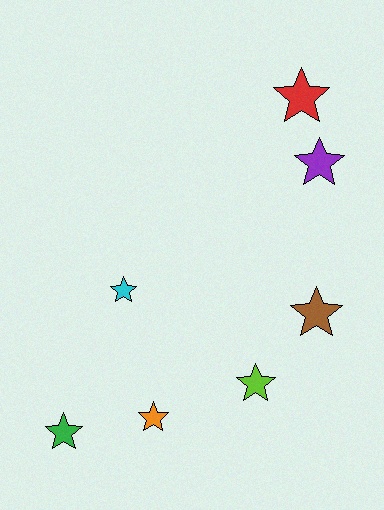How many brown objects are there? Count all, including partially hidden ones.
There is 1 brown object.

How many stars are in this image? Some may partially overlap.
There are 7 stars.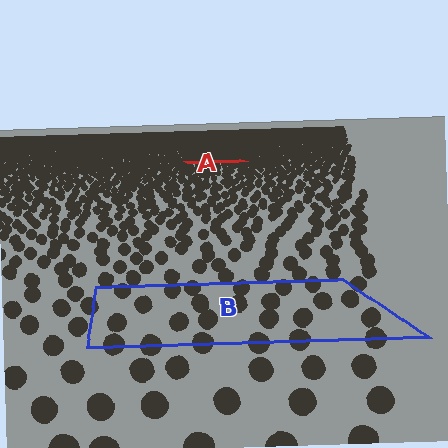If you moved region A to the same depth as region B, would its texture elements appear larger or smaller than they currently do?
They would appear larger. At a closer depth, the same texture elements are projected at a bigger on-screen size.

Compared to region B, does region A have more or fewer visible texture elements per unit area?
Region A has more texture elements per unit area — they are packed more densely because it is farther away.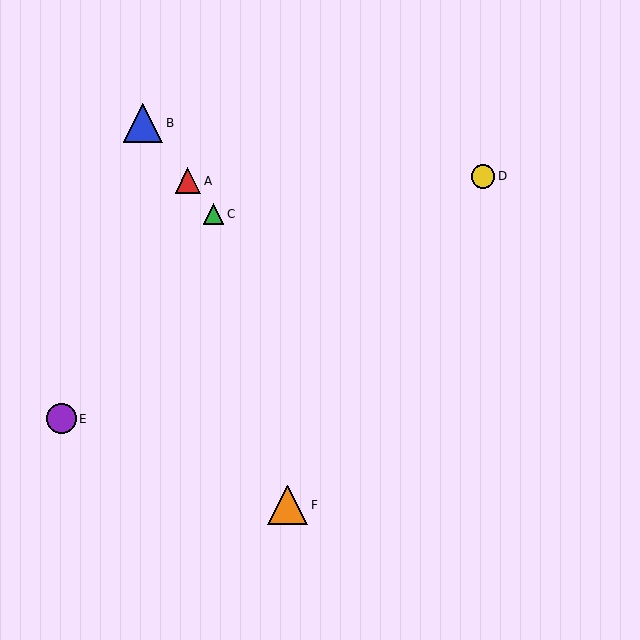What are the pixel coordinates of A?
Object A is at (188, 181).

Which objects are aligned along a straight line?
Objects A, B, C are aligned along a straight line.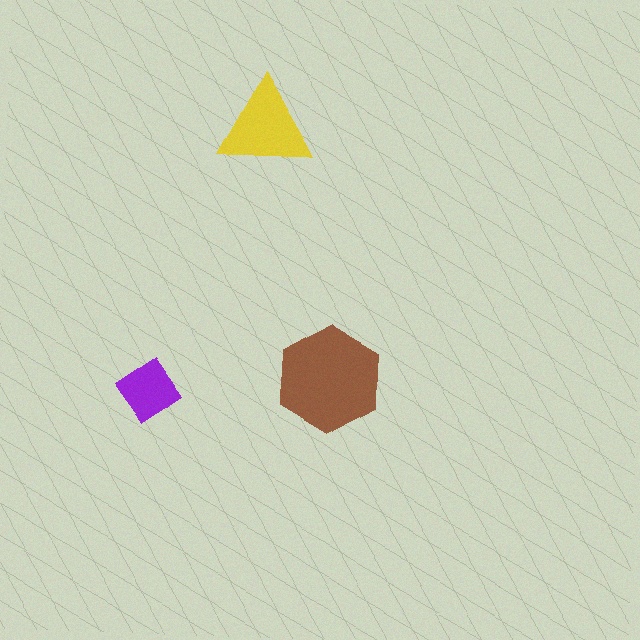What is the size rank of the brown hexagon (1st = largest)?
1st.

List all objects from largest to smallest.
The brown hexagon, the yellow triangle, the purple diamond.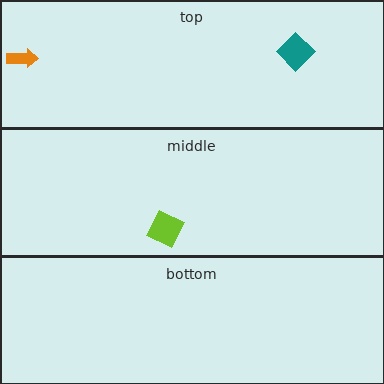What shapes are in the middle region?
The lime square.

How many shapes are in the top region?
2.